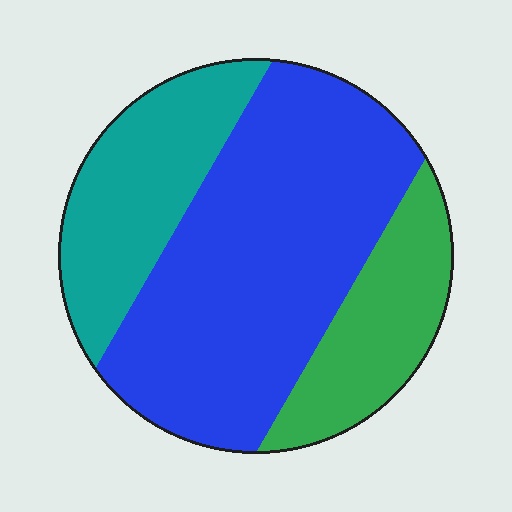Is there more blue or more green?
Blue.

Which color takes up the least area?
Green, at roughly 20%.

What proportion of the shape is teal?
Teal takes up about one quarter (1/4) of the shape.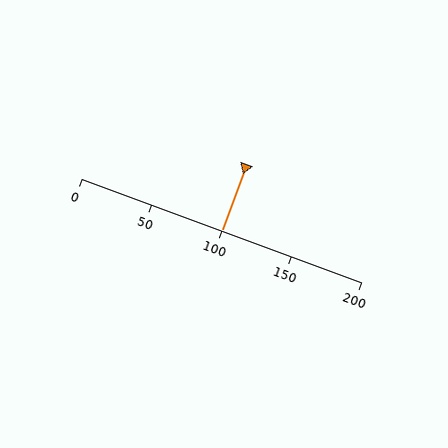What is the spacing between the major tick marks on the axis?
The major ticks are spaced 50 apart.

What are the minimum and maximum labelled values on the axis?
The axis runs from 0 to 200.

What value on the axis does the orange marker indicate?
The marker indicates approximately 100.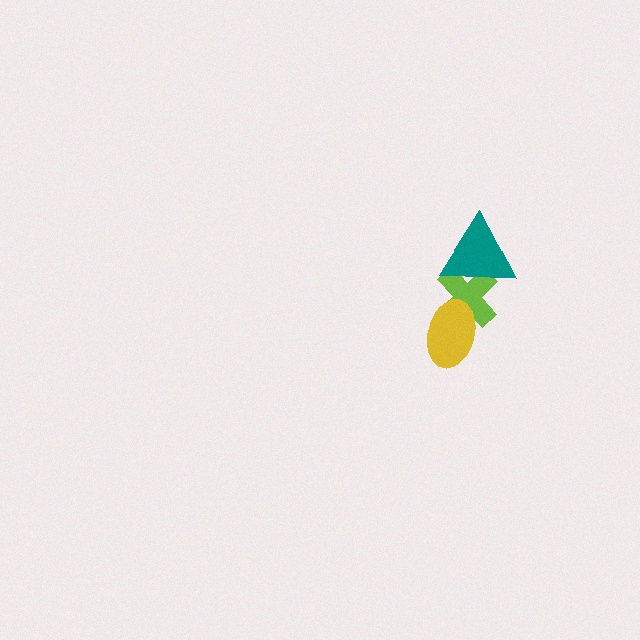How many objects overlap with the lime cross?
2 objects overlap with the lime cross.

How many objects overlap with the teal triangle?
1 object overlaps with the teal triangle.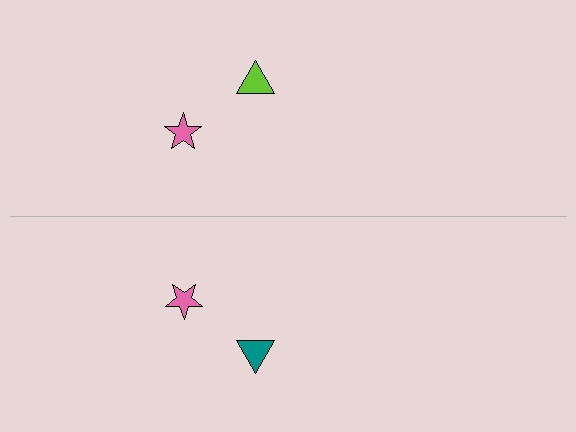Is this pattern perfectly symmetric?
No, the pattern is not perfectly symmetric. The teal triangle on the bottom side breaks the symmetry — its mirror counterpart is lime.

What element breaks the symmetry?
The teal triangle on the bottom side breaks the symmetry — its mirror counterpart is lime.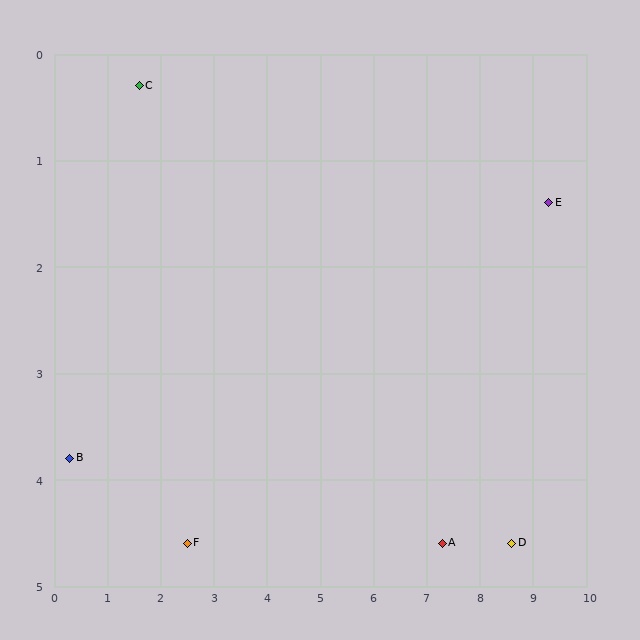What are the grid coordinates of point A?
Point A is at approximately (7.3, 4.6).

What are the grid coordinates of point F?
Point F is at approximately (2.5, 4.6).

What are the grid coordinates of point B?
Point B is at approximately (0.3, 3.8).